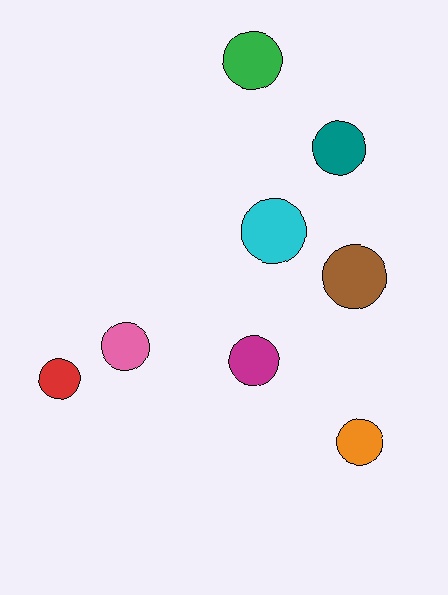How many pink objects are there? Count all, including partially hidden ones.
There is 1 pink object.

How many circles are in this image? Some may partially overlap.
There are 8 circles.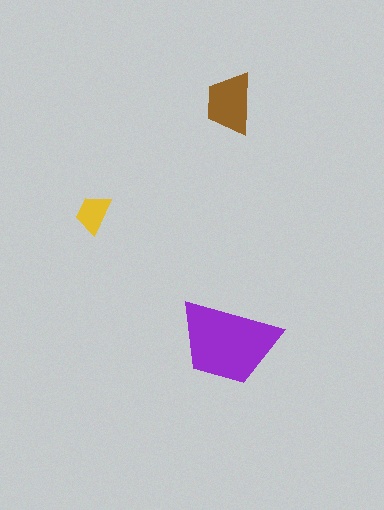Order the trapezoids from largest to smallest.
the purple one, the brown one, the yellow one.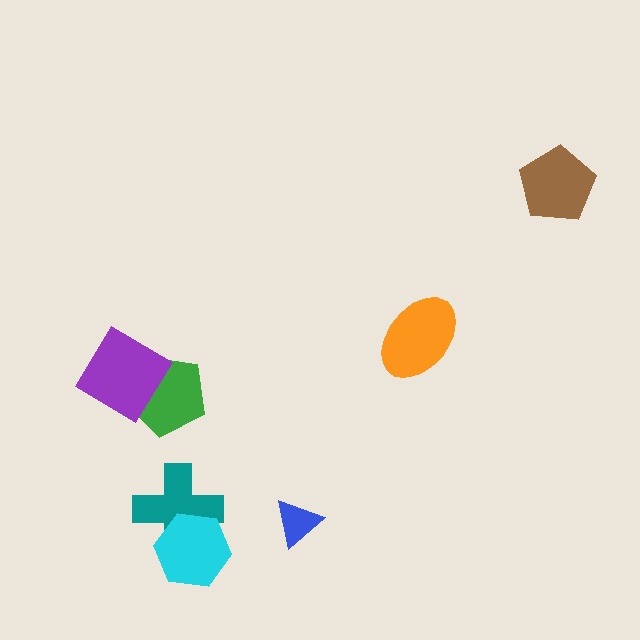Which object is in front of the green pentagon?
The purple diamond is in front of the green pentagon.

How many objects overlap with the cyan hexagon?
1 object overlaps with the cyan hexagon.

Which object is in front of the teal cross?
The cyan hexagon is in front of the teal cross.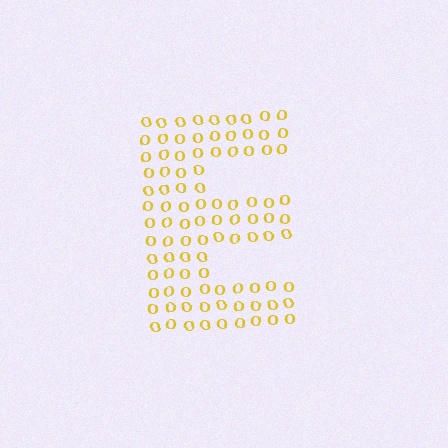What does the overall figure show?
The overall figure shows the letter E.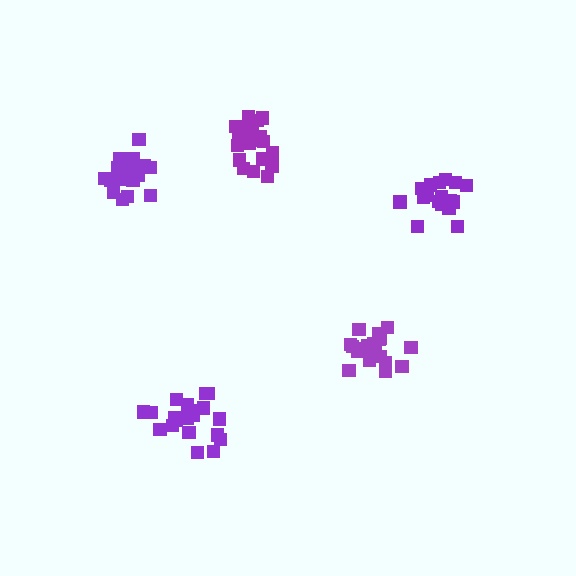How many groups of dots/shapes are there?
There are 5 groups.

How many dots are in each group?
Group 1: 21 dots, Group 2: 20 dots, Group 3: 21 dots, Group 4: 19 dots, Group 5: 20 dots (101 total).